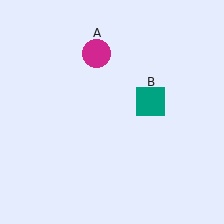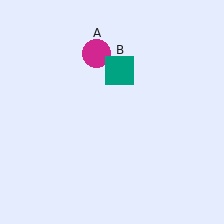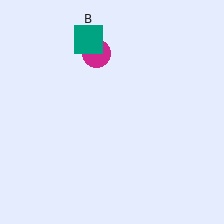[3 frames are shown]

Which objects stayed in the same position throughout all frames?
Magenta circle (object A) remained stationary.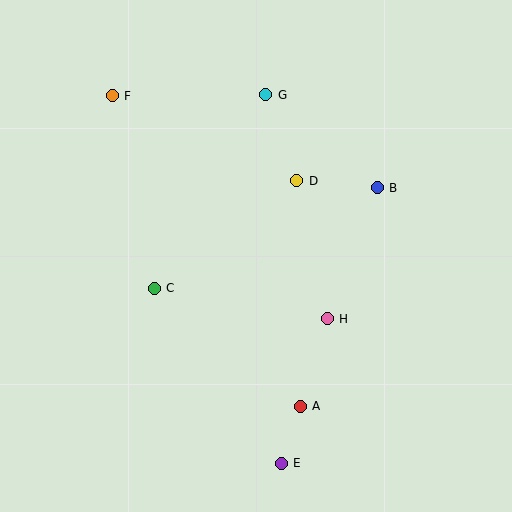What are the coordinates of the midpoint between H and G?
The midpoint between H and G is at (297, 207).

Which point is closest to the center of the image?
Point D at (297, 181) is closest to the center.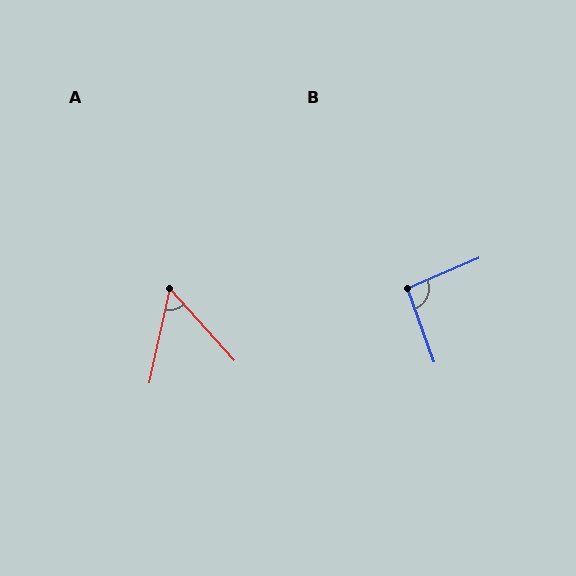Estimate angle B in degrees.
Approximately 93 degrees.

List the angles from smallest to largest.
A (54°), B (93°).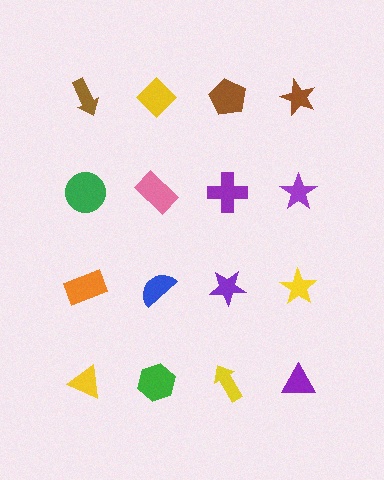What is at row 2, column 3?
A purple cross.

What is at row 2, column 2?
A pink rectangle.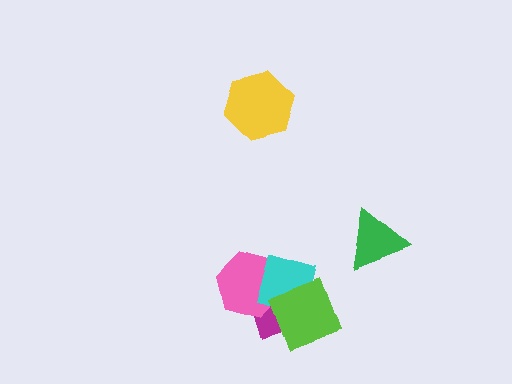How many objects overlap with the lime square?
2 objects overlap with the lime square.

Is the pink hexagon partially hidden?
Yes, it is partially covered by another shape.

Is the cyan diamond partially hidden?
Yes, it is partially covered by another shape.